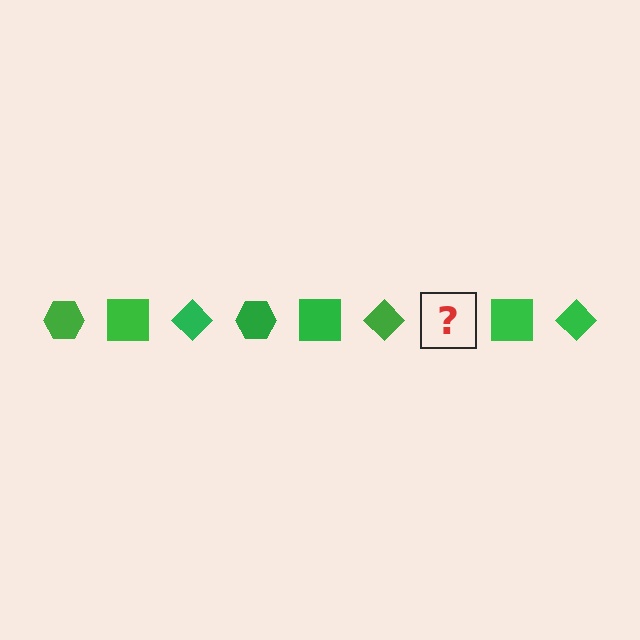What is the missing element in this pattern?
The missing element is a green hexagon.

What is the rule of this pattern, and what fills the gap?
The rule is that the pattern cycles through hexagon, square, diamond shapes in green. The gap should be filled with a green hexagon.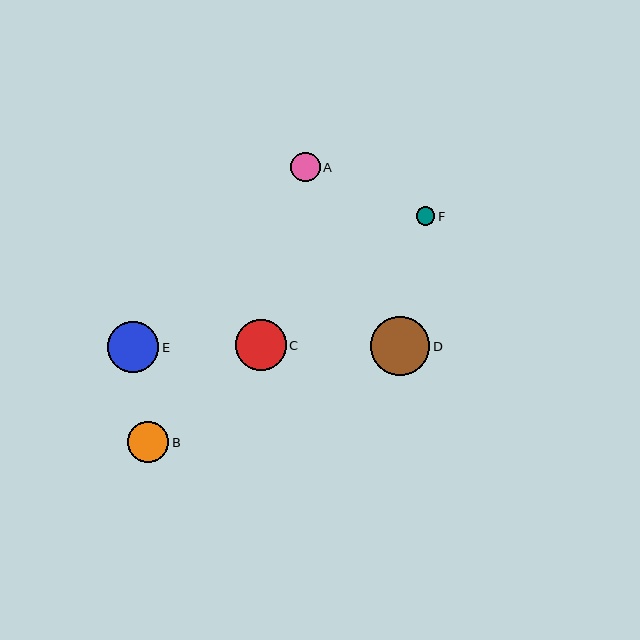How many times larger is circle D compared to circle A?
Circle D is approximately 2.0 times the size of circle A.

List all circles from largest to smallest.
From largest to smallest: D, E, C, B, A, F.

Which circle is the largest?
Circle D is the largest with a size of approximately 59 pixels.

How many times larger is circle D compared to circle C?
Circle D is approximately 1.2 times the size of circle C.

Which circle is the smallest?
Circle F is the smallest with a size of approximately 19 pixels.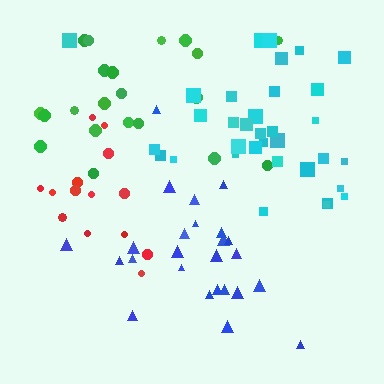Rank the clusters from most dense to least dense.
cyan, red, blue, green.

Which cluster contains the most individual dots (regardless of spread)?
Cyan (34).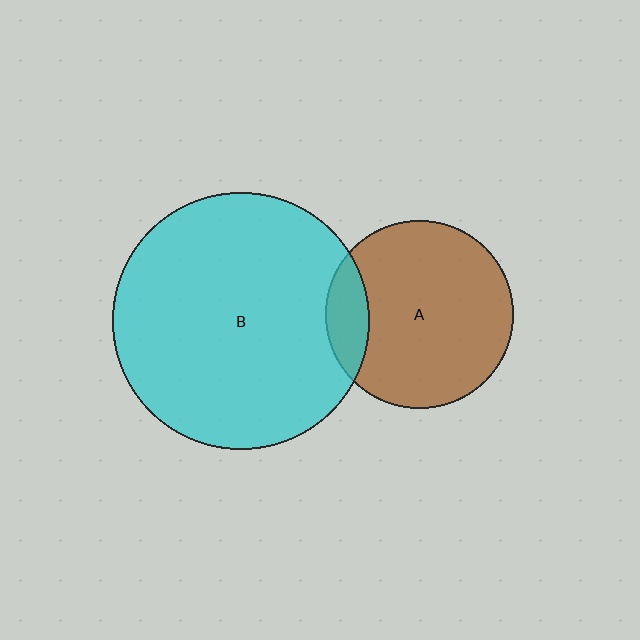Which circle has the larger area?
Circle B (cyan).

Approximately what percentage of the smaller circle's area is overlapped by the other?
Approximately 15%.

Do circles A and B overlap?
Yes.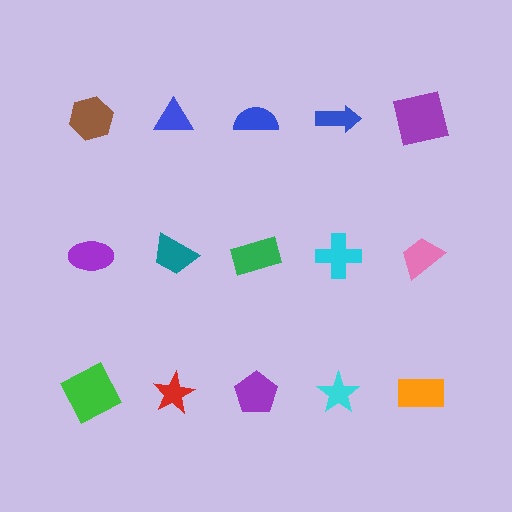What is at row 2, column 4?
A cyan cross.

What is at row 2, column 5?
A pink trapezoid.